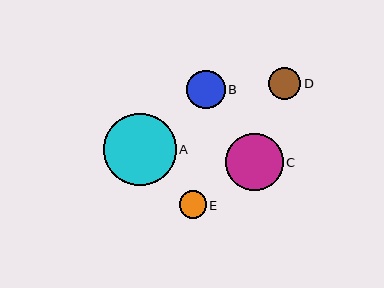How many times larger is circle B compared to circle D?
Circle B is approximately 1.2 times the size of circle D.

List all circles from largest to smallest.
From largest to smallest: A, C, B, D, E.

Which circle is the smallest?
Circle E is the smallest with a size of approximately 27 pixels.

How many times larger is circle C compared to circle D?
Circle C is approximately 1.8 times the size of circle D.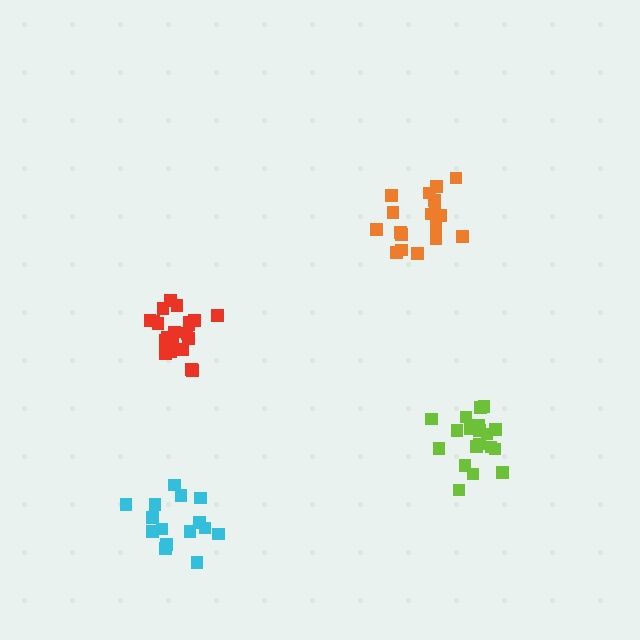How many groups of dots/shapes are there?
There are 4 groups.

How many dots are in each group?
Group 1: 19 dots, Group 2: 21 dots, Group 3: 15 dots, Group 4: 19 dots (74 total).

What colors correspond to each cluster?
The clusters are colored: lime, red, cyan, orange.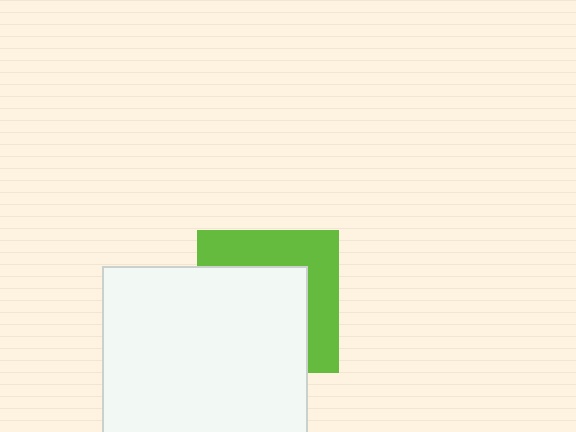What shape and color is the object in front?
The object in front is a white rectangle.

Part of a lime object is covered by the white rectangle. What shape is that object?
It is a square.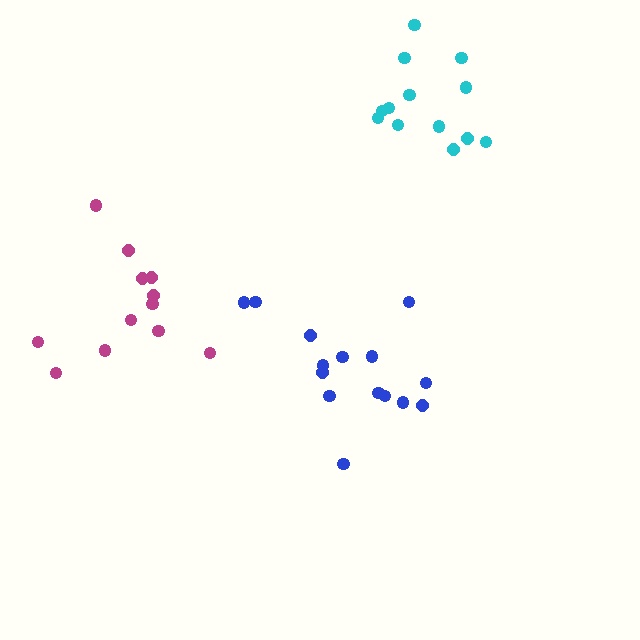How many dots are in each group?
Group 1: 15 dots, Group 2: 12 dots, Group 3: 13 dots (40 total).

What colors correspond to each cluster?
The clusters are colored: blue, magenta, cyan.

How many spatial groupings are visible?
There are 3 spatial groupings.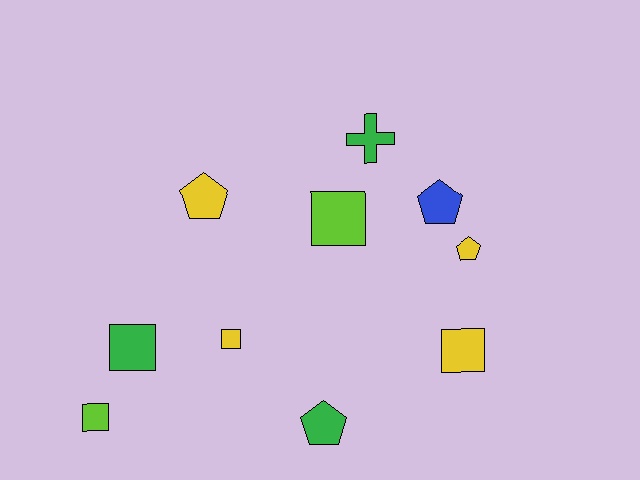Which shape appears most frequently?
Square, with 5 objects.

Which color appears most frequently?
Yellow, with 4 objects.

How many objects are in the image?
There are 10 objects.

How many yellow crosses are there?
There are no yellow crosses.